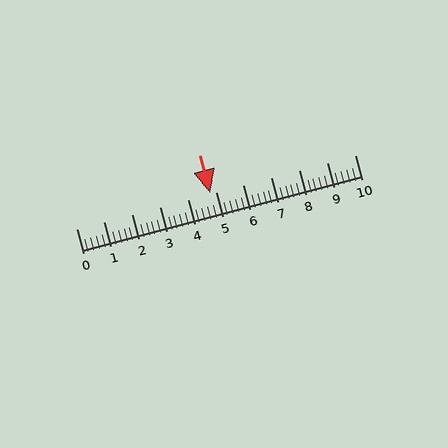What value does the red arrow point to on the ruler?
The red arrow points to approximately 4.8.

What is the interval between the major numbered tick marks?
The major tick marks are spaced 1 units apart.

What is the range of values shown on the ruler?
The ruler shows values from 0 to 10.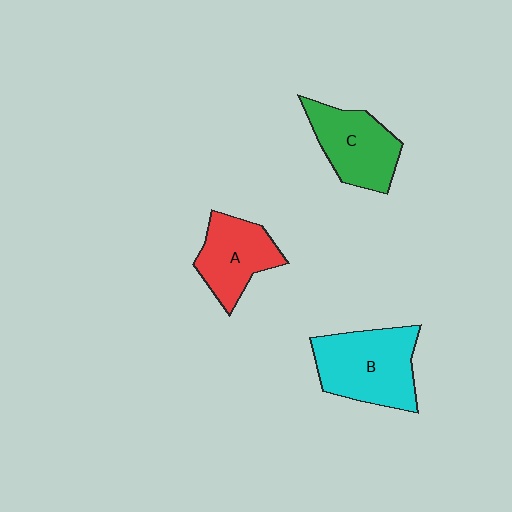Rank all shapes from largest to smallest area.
From largest to smallest: B (cyan), C (green), A (red).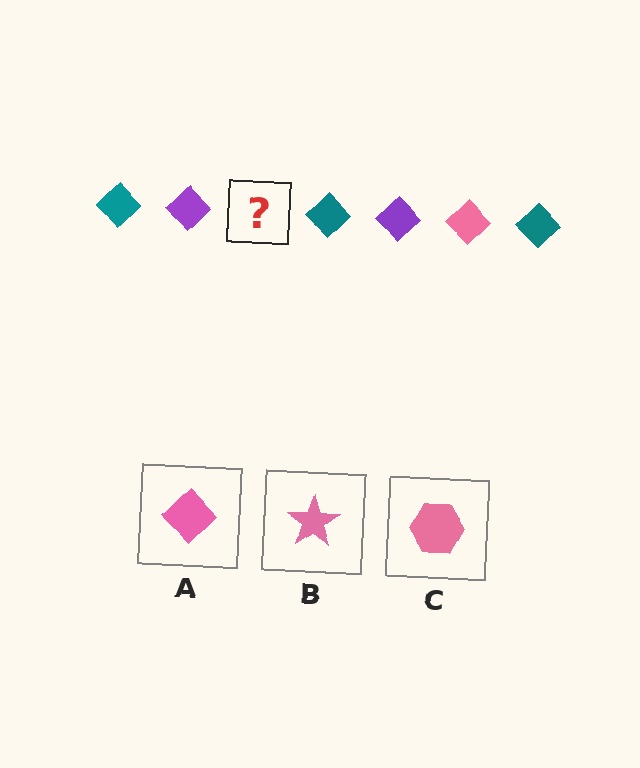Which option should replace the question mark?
Option A.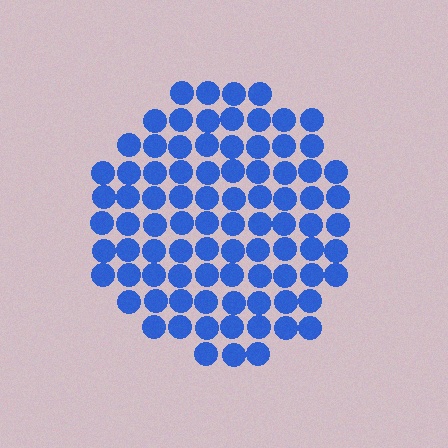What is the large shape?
The large shape is a circle.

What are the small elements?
The small elements are circles.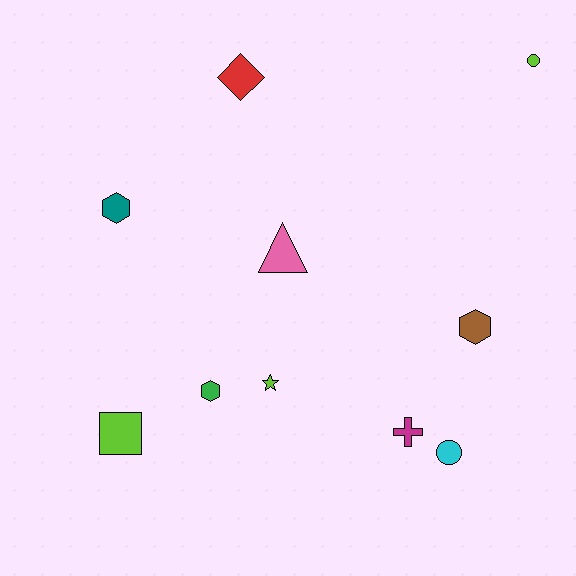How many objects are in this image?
There are 10 objects.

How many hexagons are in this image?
There are 3 hexagons.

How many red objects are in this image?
There is 1 red object.